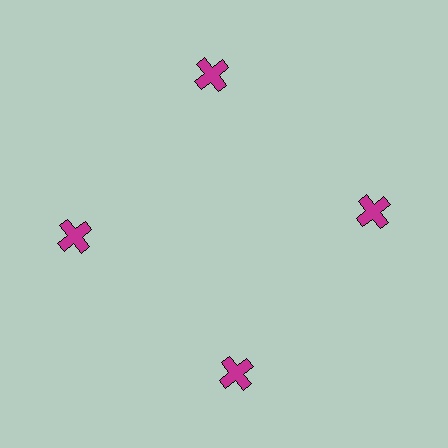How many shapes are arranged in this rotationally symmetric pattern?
There are 4 shapes, arranged in 4 groups of 1.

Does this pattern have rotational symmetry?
Yes, this pattern has 4-fold rotational symmetry. It looks the same after rotating 90 degrees around the center.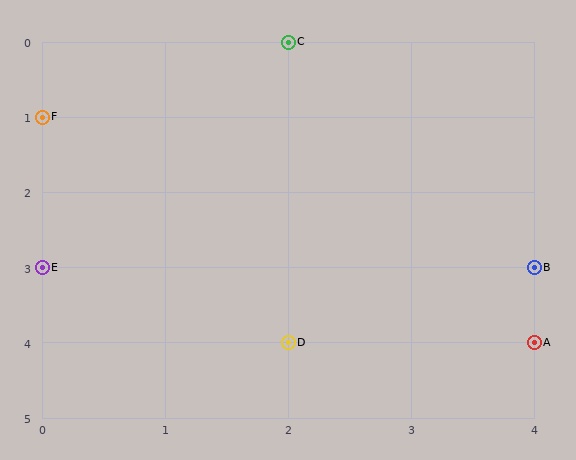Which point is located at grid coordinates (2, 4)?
Point D is at (2, 4).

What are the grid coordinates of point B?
Point B is at grid coordinates (4, 3).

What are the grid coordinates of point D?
Point D is at grid coordinates (2, 4).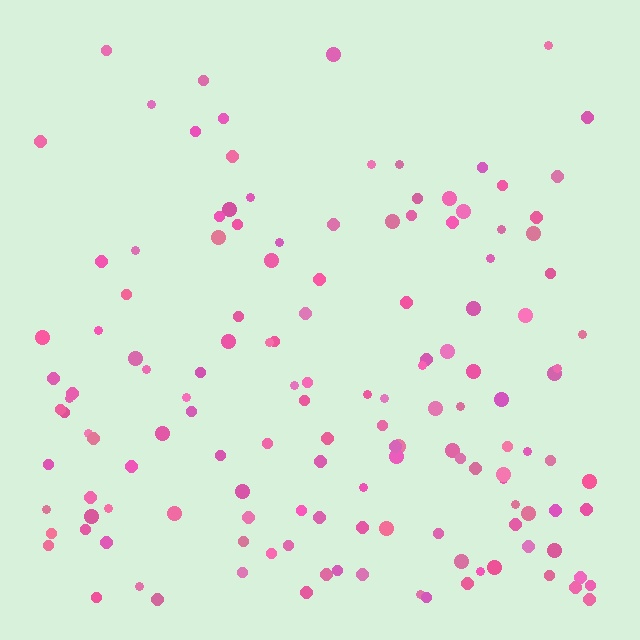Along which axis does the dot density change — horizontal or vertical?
Vertical.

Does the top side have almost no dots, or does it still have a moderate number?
Still a moderate number, just noticeably fewer than the bottom.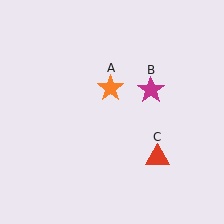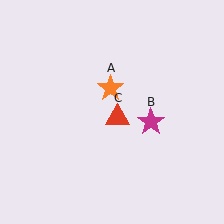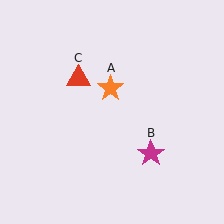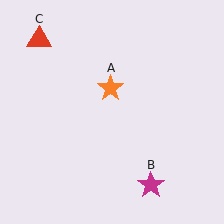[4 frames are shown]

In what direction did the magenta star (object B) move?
The magenta star (object B) moved down.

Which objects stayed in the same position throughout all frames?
Orange star (object A) remained stationary.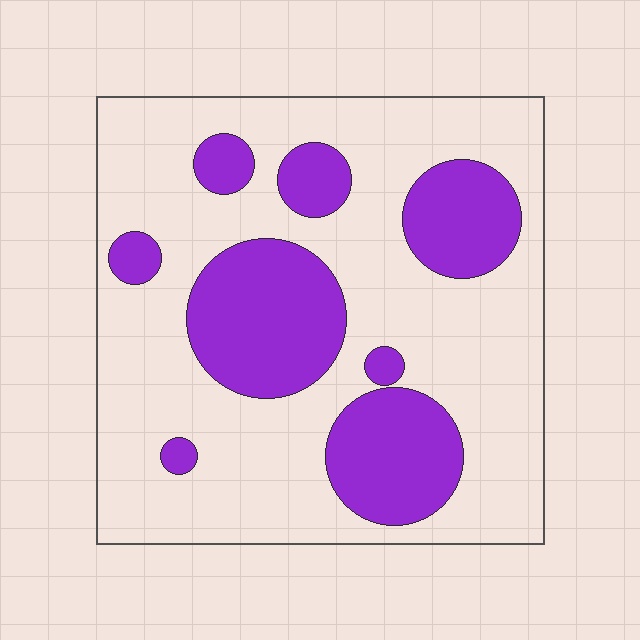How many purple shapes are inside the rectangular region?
8.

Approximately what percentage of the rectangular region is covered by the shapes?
Approximately 30%.